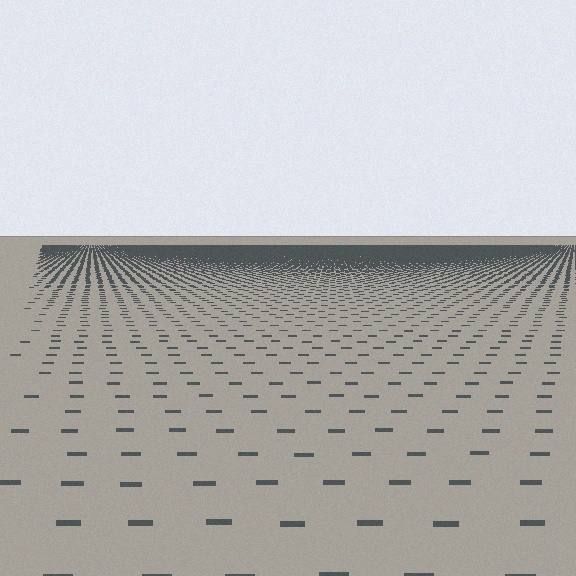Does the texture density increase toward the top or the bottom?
Density increases toward the top.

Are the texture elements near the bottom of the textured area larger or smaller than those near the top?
Larger. Near the bottom, elements are closer to the viewer and appear at a bigger on-screen size.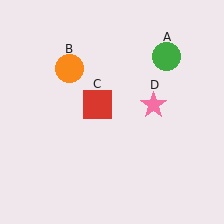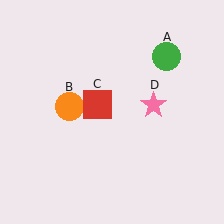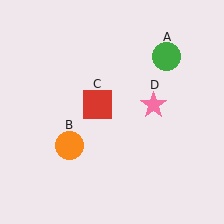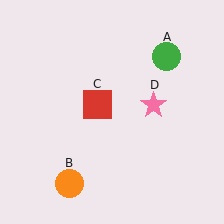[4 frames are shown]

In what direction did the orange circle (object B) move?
The orange circle (object B) moved down.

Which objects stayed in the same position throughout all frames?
Green circle (object A) and red square (object C) and pink star (object D) remained stationary.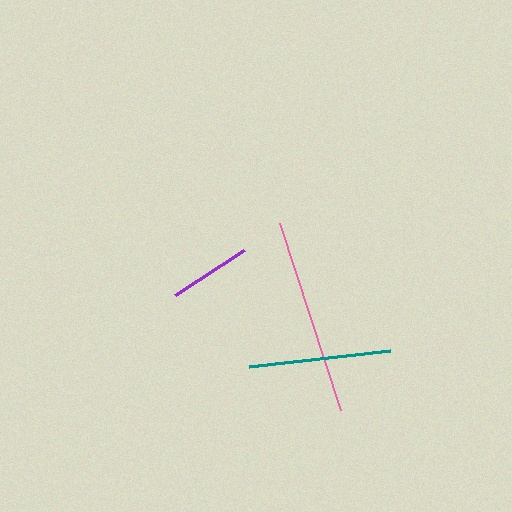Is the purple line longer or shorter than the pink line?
The pink line is longer than the purple line.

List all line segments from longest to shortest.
From longest to shortest: pink, teal, purple.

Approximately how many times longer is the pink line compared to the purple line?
The pink line is approximately 2.4 times the length of the purple line.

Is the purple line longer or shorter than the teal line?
The teal line is longer than the purple line.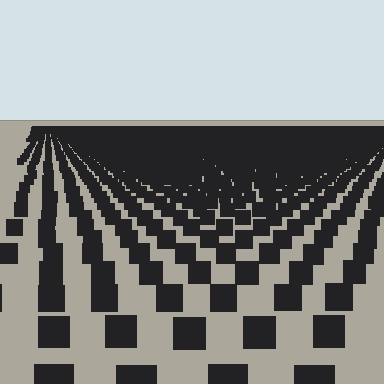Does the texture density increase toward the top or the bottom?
Density increases toward the top.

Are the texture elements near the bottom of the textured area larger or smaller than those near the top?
Larger. Near the bottom, elements are closer to the viewer and appear at a bigger on-screen size.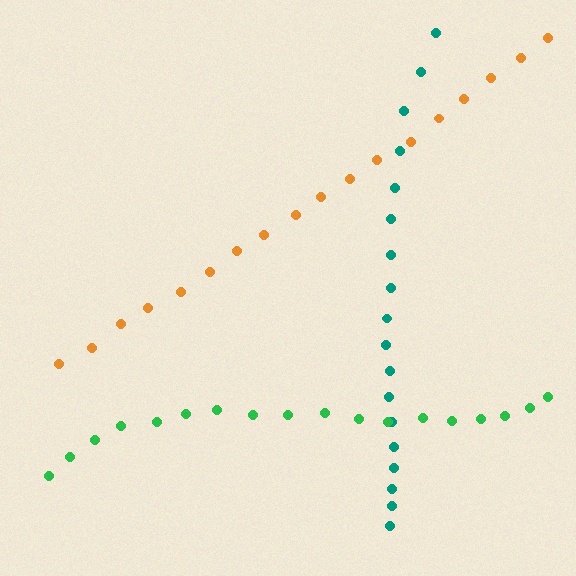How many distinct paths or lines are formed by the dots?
There are 3 distinct paths.